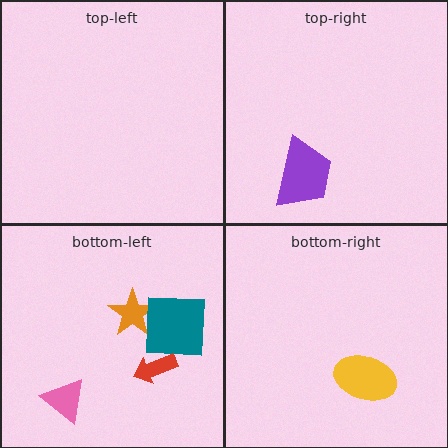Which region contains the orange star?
The bottom-left region.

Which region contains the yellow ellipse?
The bottom-right region.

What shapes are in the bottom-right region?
The yellow ellipse.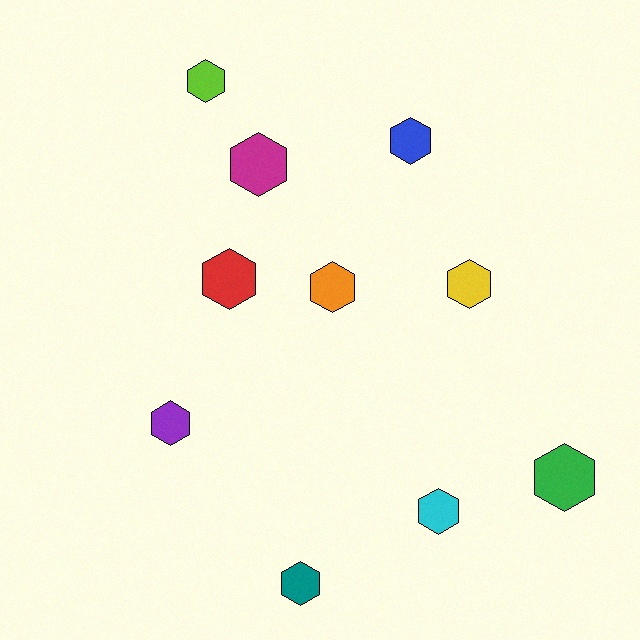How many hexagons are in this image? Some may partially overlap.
There are 10 hexagons.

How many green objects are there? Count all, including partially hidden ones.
There is 1 green object.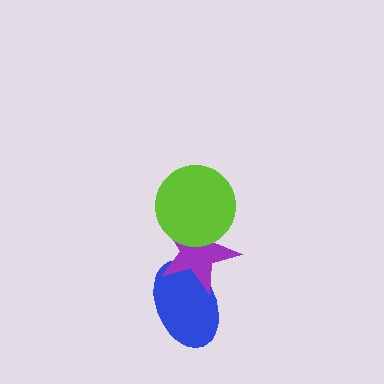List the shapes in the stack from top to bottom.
From top to bottom: the lime circle, the purple star, the blue ellipse.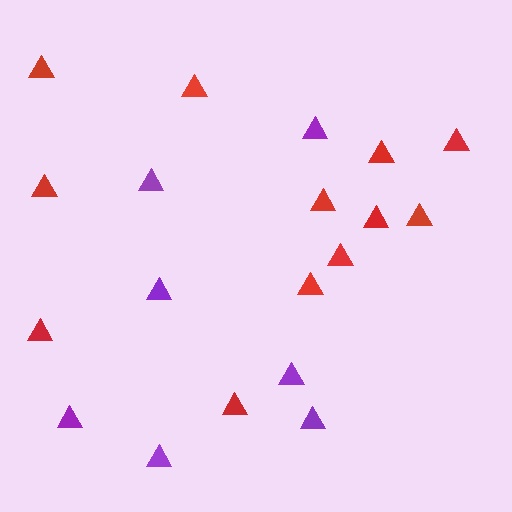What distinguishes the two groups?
There are 2 groups: one group of red triangles (12) and one group of purple triangles (7).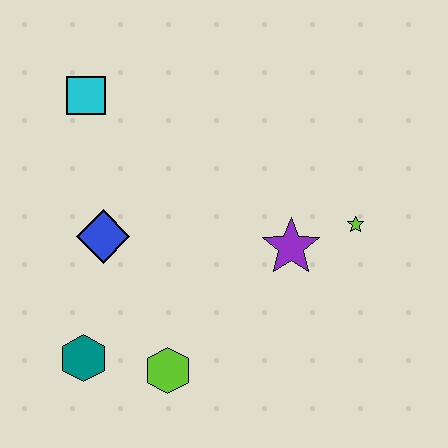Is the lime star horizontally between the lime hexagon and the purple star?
No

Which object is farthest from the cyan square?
The lime star is farthest from the cyan square.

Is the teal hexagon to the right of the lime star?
No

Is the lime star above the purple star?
Yes